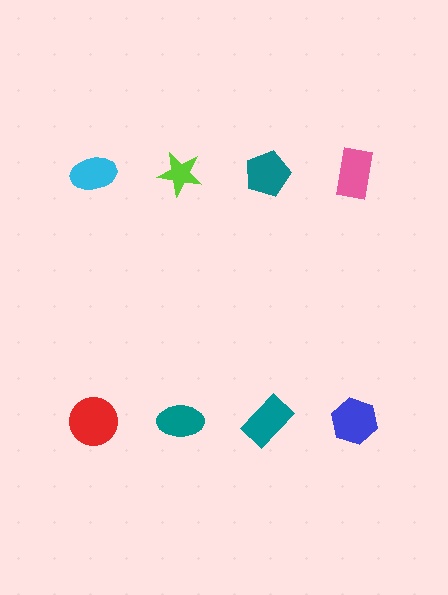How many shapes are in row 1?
4 shapes.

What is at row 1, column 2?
A lime star.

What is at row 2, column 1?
A red circle.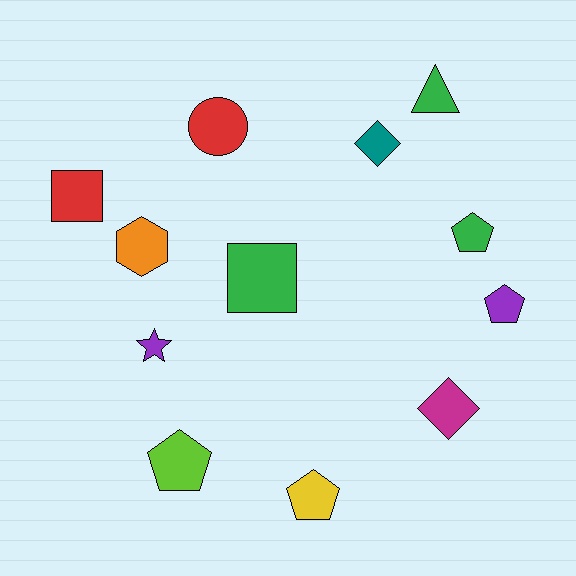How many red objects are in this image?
There are 2 red objects.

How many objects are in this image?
There are 12 objects.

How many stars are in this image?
There is 1 star.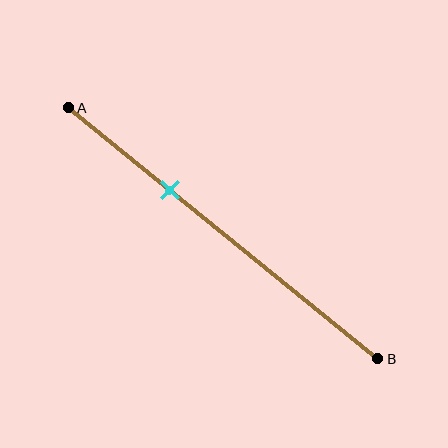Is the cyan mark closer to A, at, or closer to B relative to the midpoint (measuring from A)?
The cyan mark is closer to point A than the midpoint of segment AB.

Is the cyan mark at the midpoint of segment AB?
No, the mark is at about 35% from A, not at the 50% midpoint.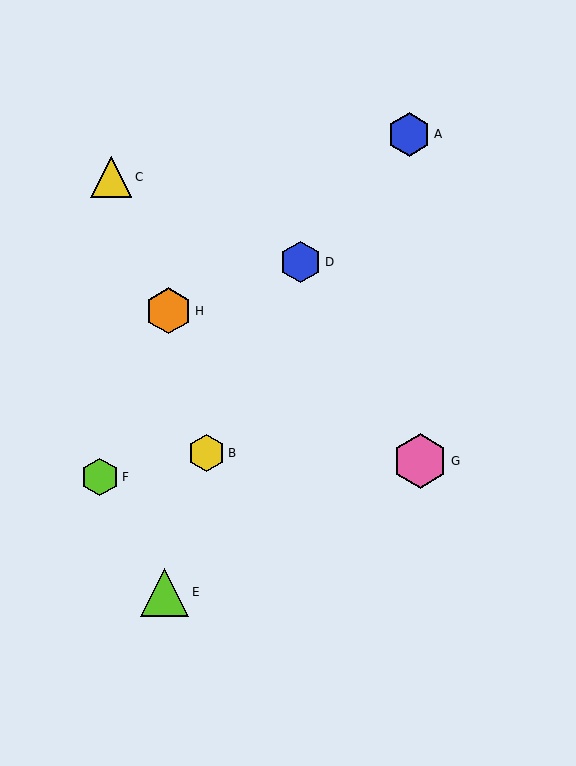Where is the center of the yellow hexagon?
The center of the yellow hexagon is at (206, 453).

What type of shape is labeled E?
Shape E is a lime triangle.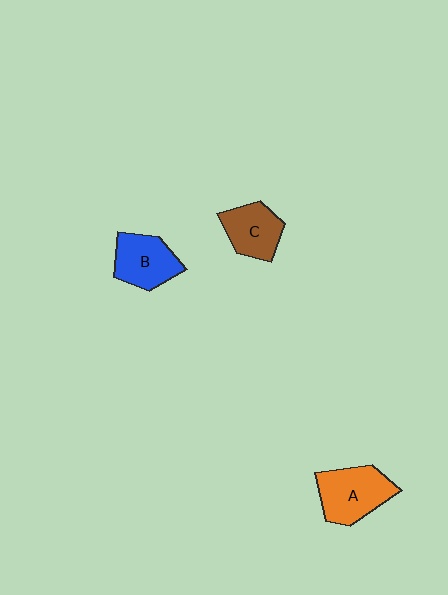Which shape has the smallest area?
Shape C (brown).